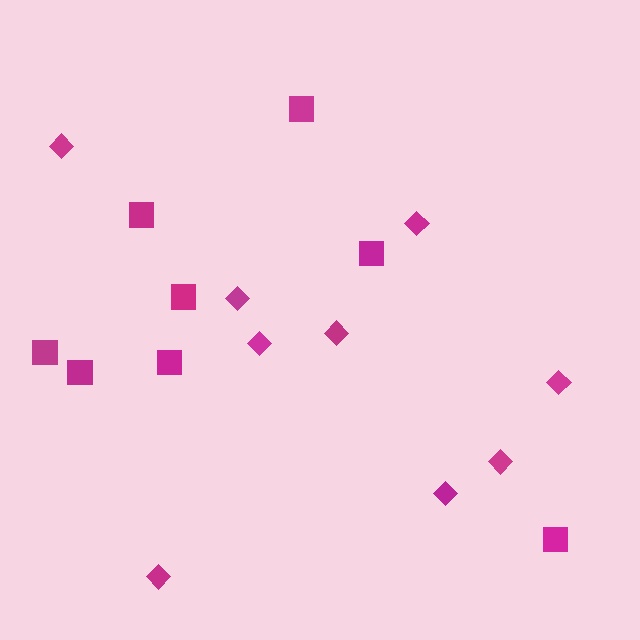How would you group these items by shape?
There are 2 groups: one group of diamonds (9) and one group of squares (8).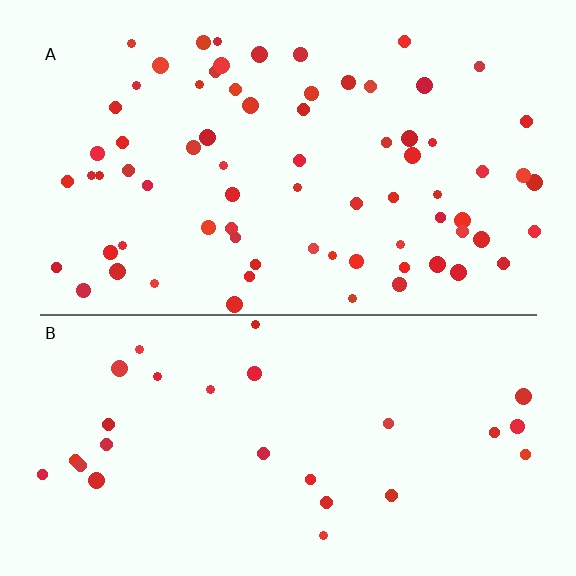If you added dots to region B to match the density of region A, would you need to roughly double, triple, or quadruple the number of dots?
Approximately triple.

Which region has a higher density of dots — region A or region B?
A (the top).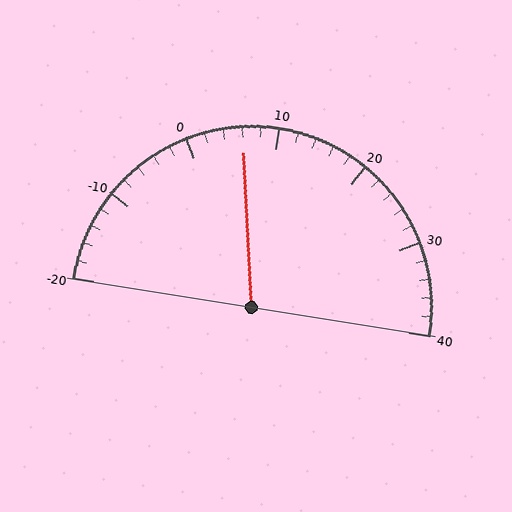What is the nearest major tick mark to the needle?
The nearest major tick mark is 10.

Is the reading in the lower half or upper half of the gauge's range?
The reading is in the lower half of the range (-20 to 40).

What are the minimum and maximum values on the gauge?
The gauge ranges from -20 to 40.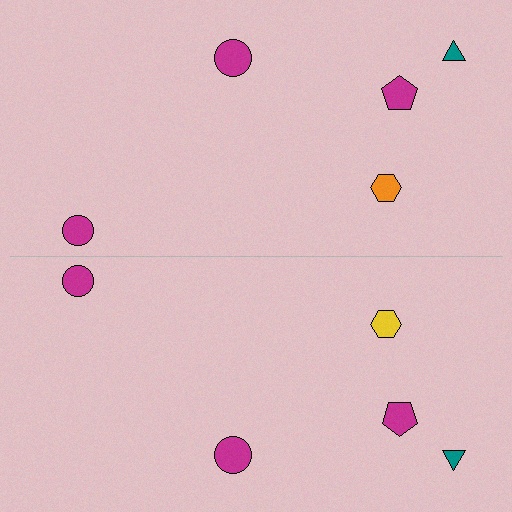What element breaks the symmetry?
The yellow hexagon on the bottom side breaks the symmetry — its mirror counterpart is orange.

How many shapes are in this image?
There are 10 shapes in this image.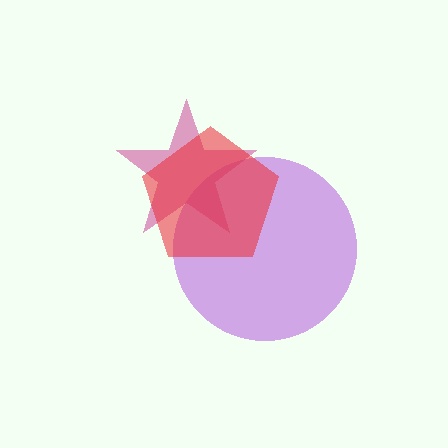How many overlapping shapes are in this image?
There are 3 overlapping shapes in the image.